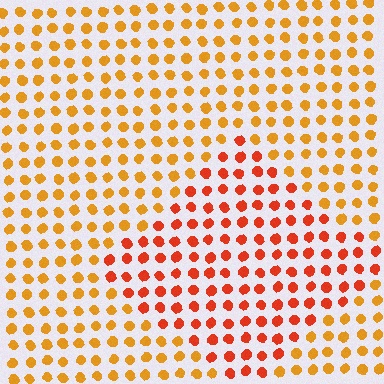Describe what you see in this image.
The image is filled with small orange elements in a uniform arrangement. A diamond-shaped region is visible where the elements are tinted to a slightly different hue, forming a subtle color boundary.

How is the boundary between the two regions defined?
The boundary is defined purely by a slight shift in hue (about 30 degrees). Spacing, size, and orientation are identical on both sides.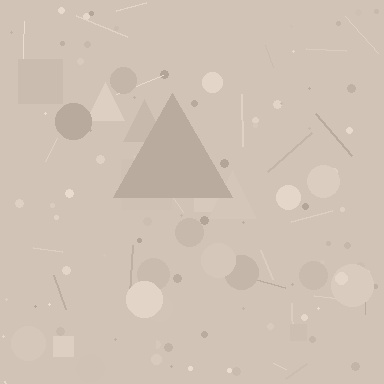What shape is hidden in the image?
A triangle is hidden in the image.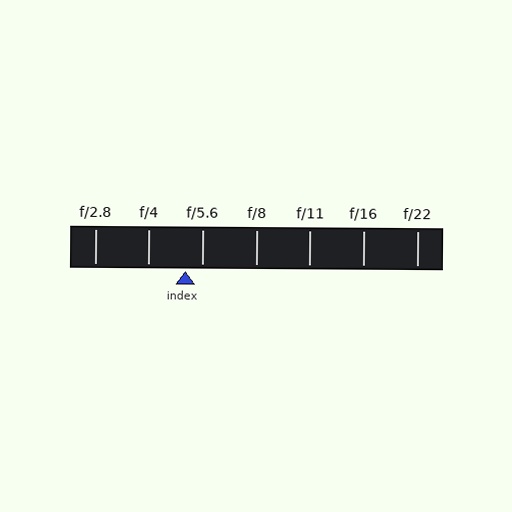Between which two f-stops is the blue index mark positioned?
The index mark is between f/4 and f/5.6.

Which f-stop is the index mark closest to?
The index mark is closest to f/5.6.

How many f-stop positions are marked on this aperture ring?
There are 7 f-stop positions marked.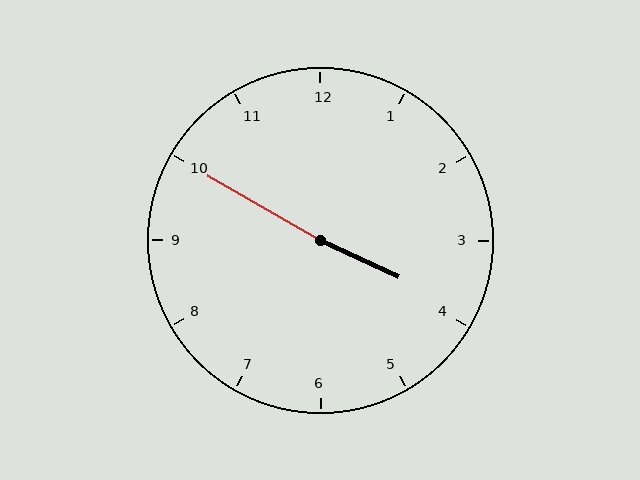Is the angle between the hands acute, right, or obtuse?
It is obtuse.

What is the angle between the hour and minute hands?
Approximately 175 degrees.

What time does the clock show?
3:50.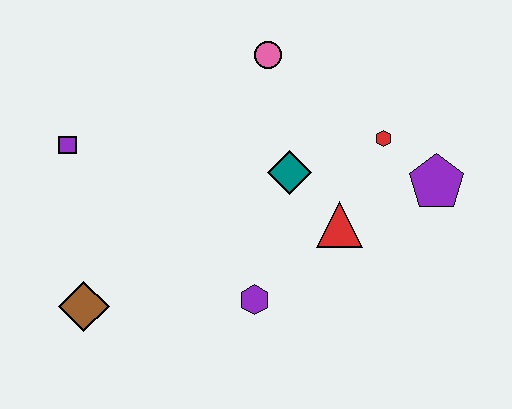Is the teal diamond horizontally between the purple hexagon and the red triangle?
Yes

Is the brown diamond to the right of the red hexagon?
No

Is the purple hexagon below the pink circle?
Yes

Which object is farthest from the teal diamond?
The brown diamond is farthest from the teal diamond.